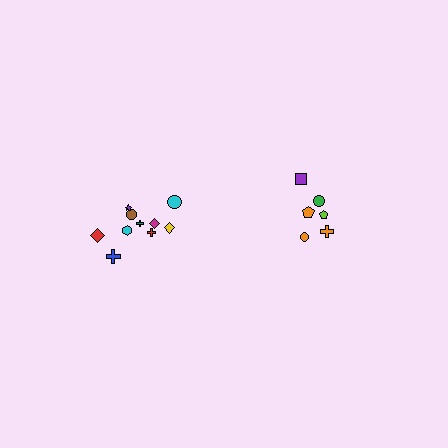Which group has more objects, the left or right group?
The left group.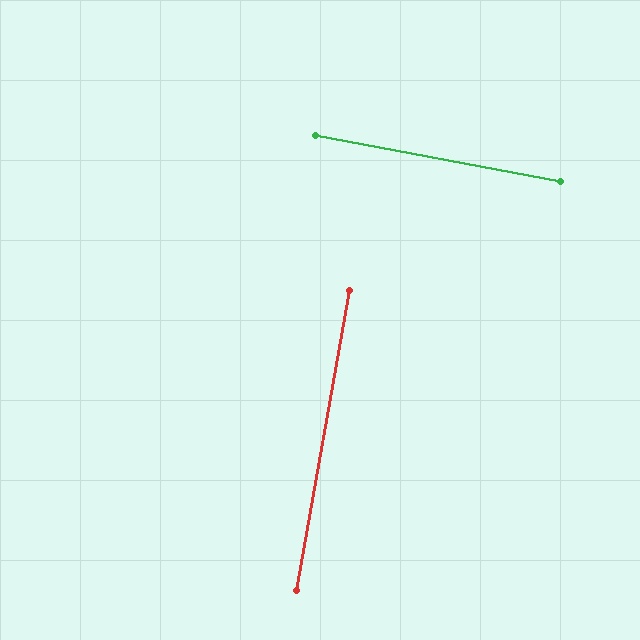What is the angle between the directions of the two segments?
Approximately 89 degrees.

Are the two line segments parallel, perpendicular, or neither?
Perpendicular — they meet at approximately 89°.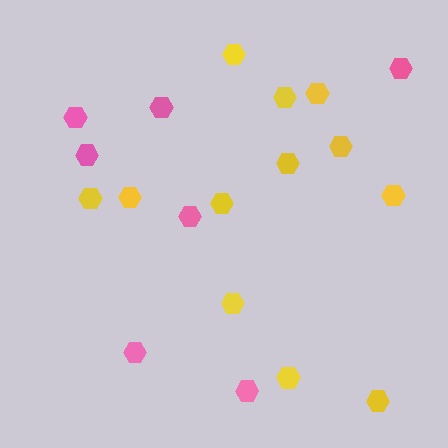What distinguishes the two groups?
There are 2 groups: one group of yellow hexagons (12) and one group of pink hexagons (7).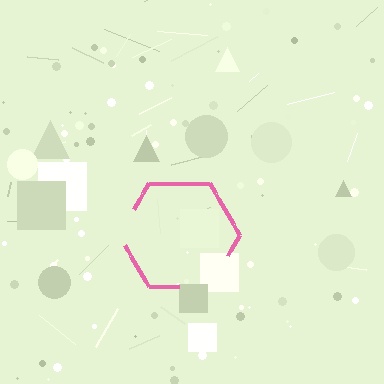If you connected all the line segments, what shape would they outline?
They would outline a hexagon.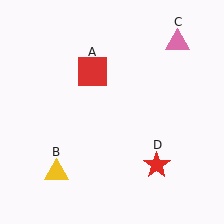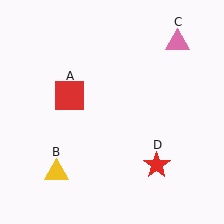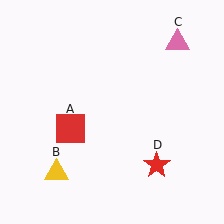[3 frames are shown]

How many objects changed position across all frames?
1 object changed position: red square (object A).